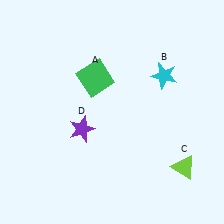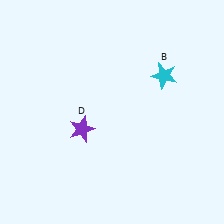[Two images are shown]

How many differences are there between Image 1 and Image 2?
There are 2 differences between the two images.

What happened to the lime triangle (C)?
The lime triangle (C) was removed in Image 2. It was in the bottom-right area of Image 1.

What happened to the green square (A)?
The green square (A) was removed in Image 2. It was in the top-left area of Image 1.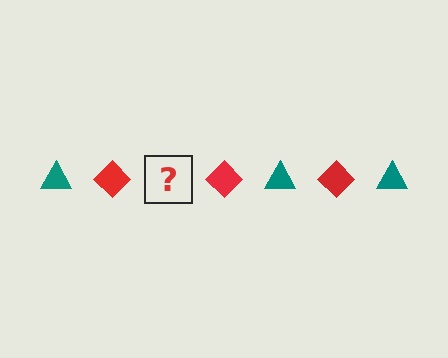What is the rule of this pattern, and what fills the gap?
The rule is that the pattern alternates between teal triangle and red diamond. The gap should be filled with a teal triangle.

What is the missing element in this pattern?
The missing element is a teal triangle.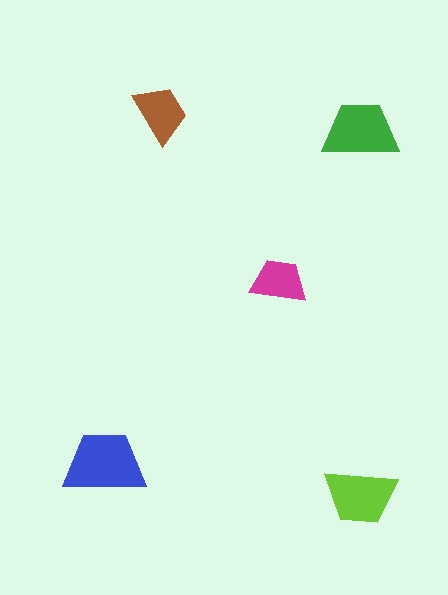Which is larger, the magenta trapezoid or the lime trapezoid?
The lime one.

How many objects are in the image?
There are 5 objects in the image.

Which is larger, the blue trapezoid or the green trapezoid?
The blue one.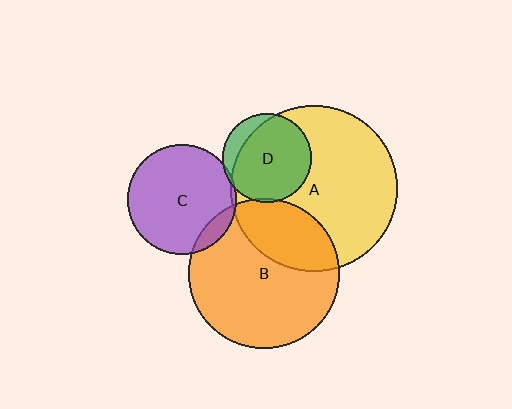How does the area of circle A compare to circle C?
Approximately 2.3 times.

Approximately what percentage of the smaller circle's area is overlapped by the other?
Approximately 30%.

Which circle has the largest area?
Circle A (yellow).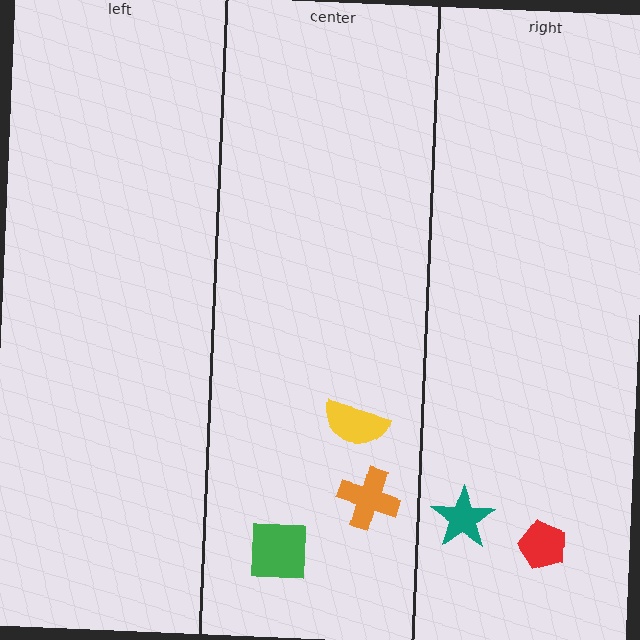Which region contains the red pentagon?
The right region.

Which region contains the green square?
The center region.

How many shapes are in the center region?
3.